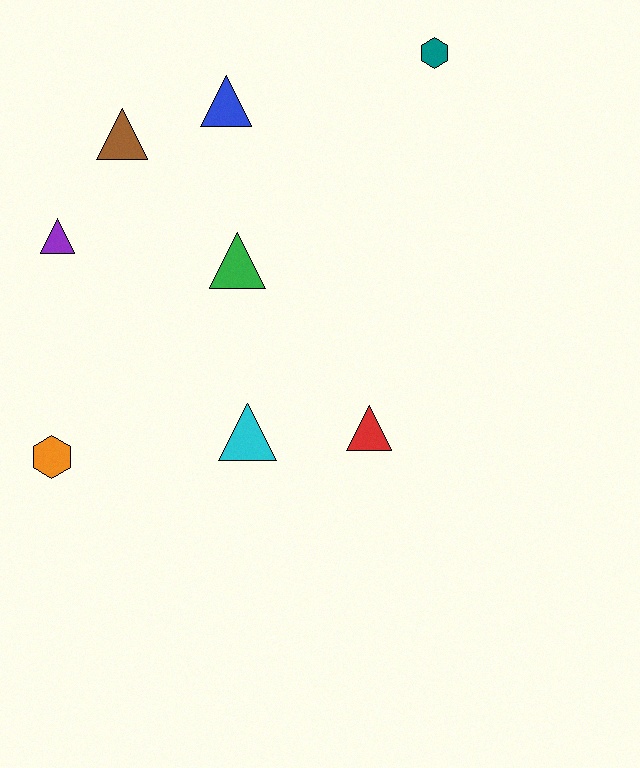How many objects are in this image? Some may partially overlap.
There are 8 objects.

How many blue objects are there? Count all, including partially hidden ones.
There is 1 blue object.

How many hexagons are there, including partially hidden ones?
There are 2 hexagons.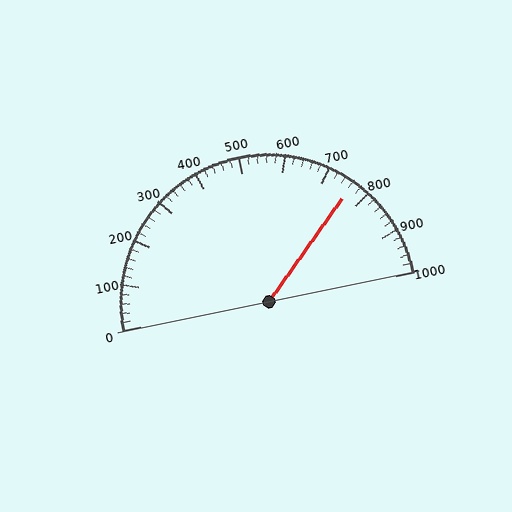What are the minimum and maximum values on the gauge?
The gauge ranges from 0 to 1000.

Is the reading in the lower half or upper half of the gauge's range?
The reading is in the upper half of the range (0 to 1000).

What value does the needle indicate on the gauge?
The needle indicates approximately 760.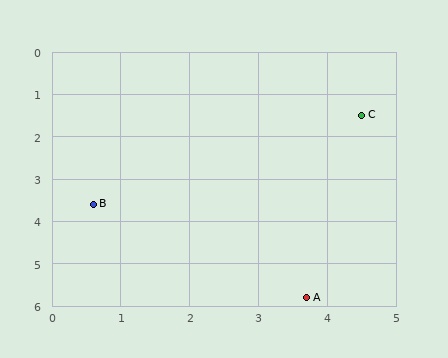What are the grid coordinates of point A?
Point A is at approximately (3.7, 5.8).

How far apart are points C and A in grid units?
Points C and A are about 4.4 grid units apart.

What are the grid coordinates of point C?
Point C is at approximately (4.5, 1.5).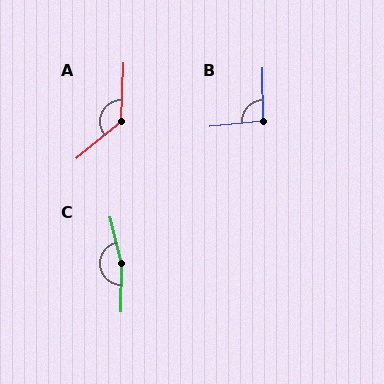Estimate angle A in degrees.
Approximately 132 degrees.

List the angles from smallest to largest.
B (95°), A (132°), C (166°).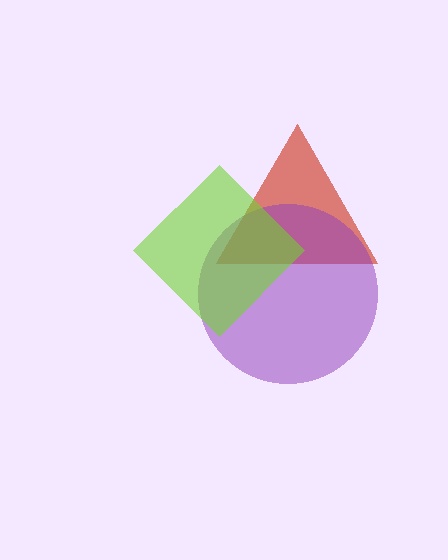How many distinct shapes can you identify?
There are 3 distinct shapes: a red triangle, a purple circle, a lime diamond.